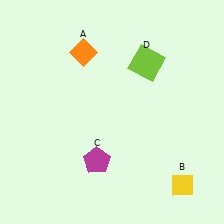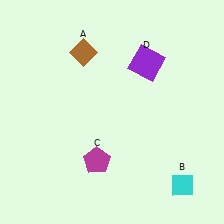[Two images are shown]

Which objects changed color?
A changed from orange to brown. B changed from yellow to cyan. D changed from lime to purple.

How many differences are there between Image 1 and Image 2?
There are 3 differences between the two images.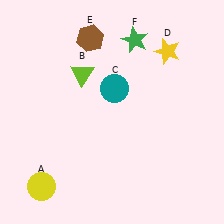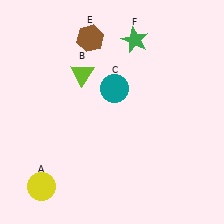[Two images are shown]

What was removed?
The yellow star (D) was removed in Image 2.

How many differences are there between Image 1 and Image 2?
There is 1 difference between the two images.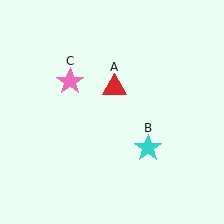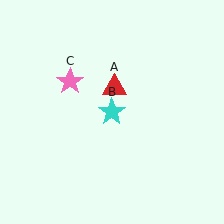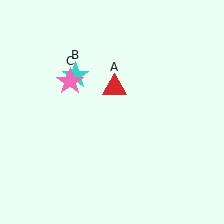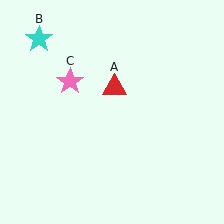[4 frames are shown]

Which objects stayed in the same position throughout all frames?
Red triangle (object A) and pink star (object C) remained stationary.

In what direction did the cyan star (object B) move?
The cyan star (object B) moved up and to the left.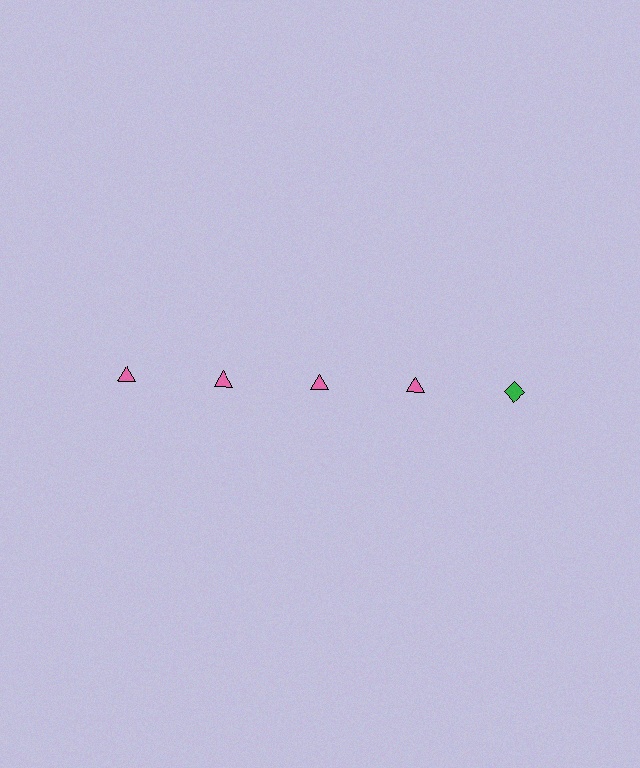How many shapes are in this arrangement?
There are 5 shapes arranged in a grid pattern.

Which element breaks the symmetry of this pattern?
The green diamond in the top row, rightmost column breaks the symmetry. All other shapes are pink triangles.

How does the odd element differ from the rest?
It differs in both color (green instead of pink) and shape (diamond instead of triangle).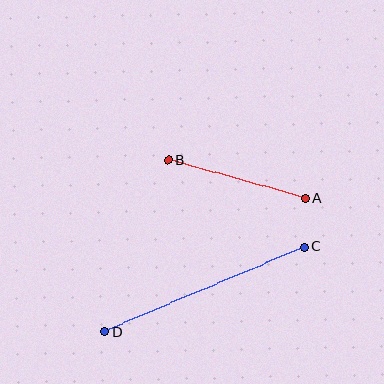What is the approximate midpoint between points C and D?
The midpoint is at approximately (205, 289) pixels.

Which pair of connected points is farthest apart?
Points C and D are farthest apart.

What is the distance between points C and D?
The distance is approximately 217 pixels.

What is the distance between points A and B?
The distance is approximately 142 pixels.